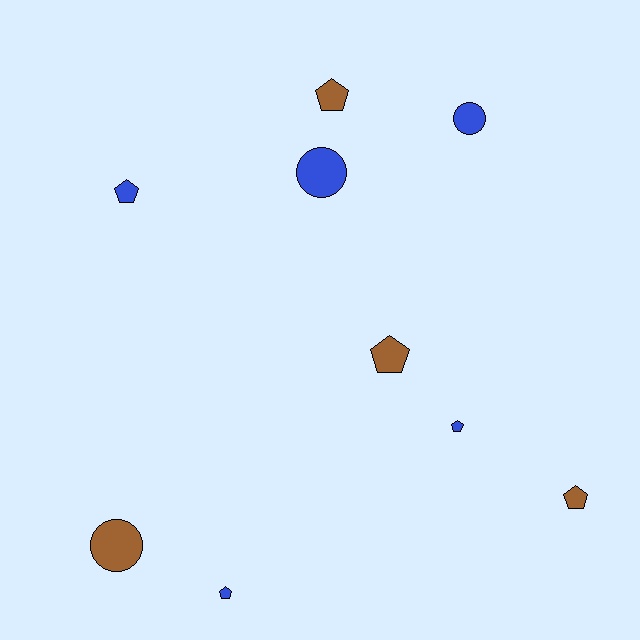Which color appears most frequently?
Blue, with 5 objects.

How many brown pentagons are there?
There are 3 brown pentagons.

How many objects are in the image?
There are 9 objects.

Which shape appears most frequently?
Pentagon, with 6 objects.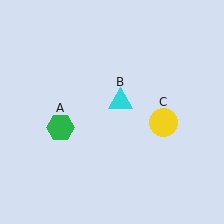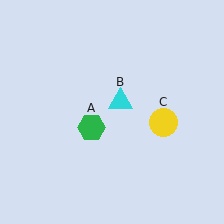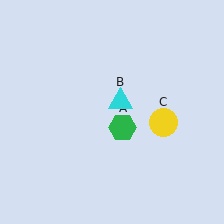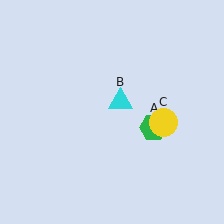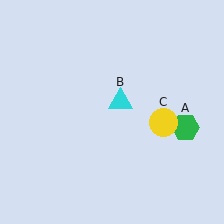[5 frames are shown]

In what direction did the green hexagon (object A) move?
The green hexagon (object A) moved right.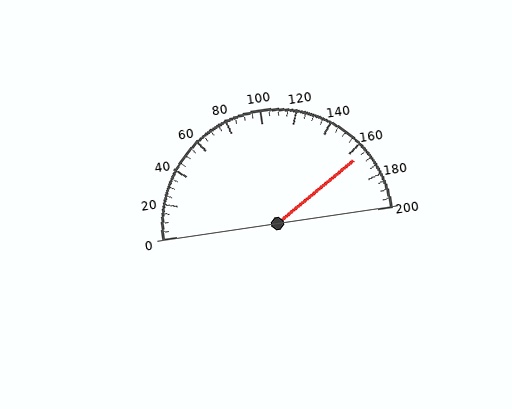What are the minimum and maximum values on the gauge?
The gauge ranges from 0 to 200.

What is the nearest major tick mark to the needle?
The nearest major tick mark is 160.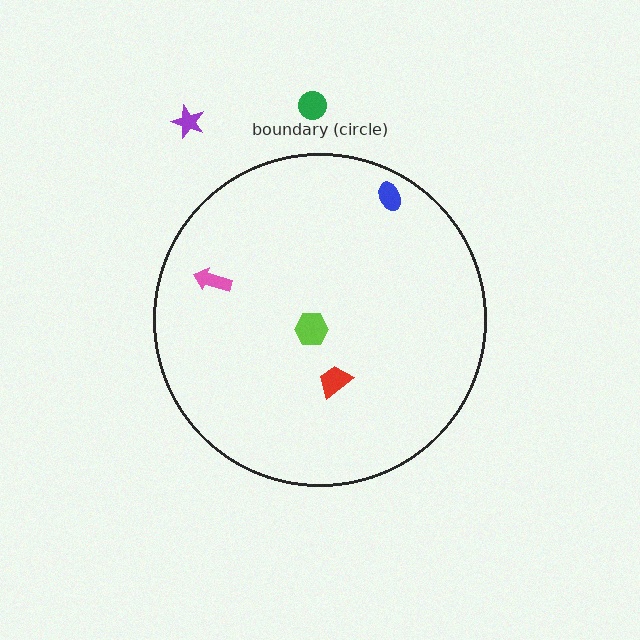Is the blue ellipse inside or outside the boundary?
Inside.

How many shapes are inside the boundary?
4 inside, 2 outside.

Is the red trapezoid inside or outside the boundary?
Inside.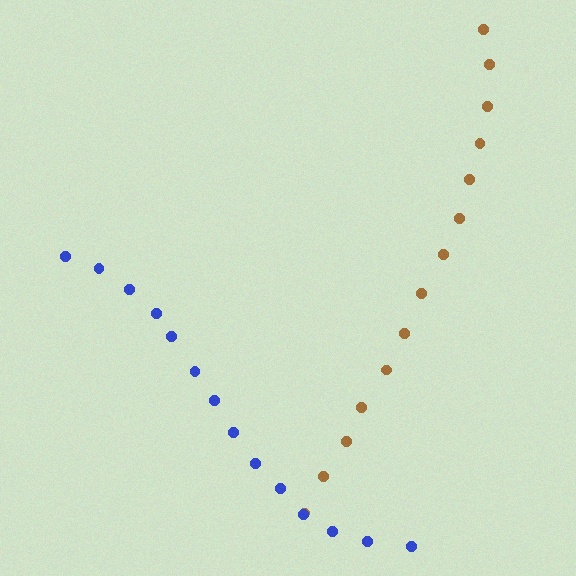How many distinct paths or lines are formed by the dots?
There are 2 distinct paths.